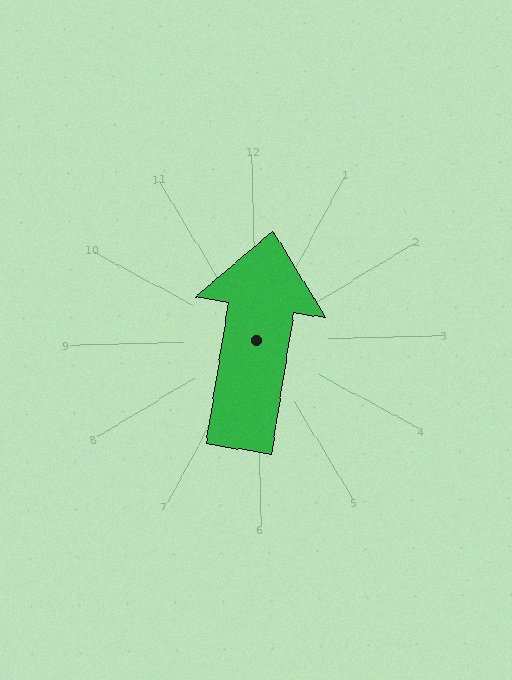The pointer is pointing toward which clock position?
Roughly 12 o'clock.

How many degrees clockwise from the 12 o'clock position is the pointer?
Approximately 10 degrees.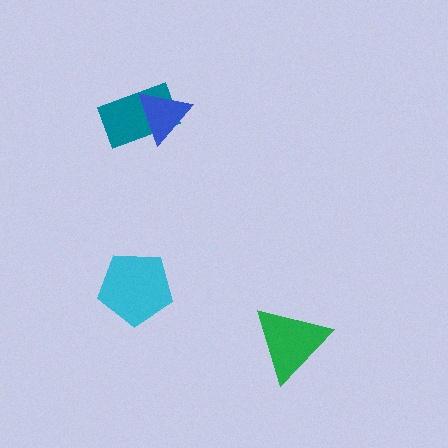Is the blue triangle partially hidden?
No, no other shape covers it.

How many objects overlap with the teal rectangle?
1 object overlaps with the teal rectangle.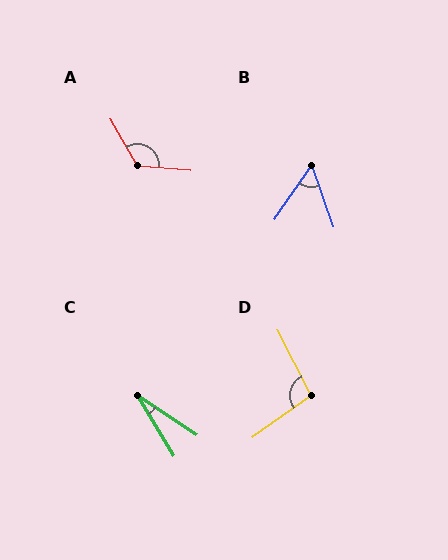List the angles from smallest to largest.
C (26°), B (54°), D (99°), A (124°).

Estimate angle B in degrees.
Approximately 54 degrees.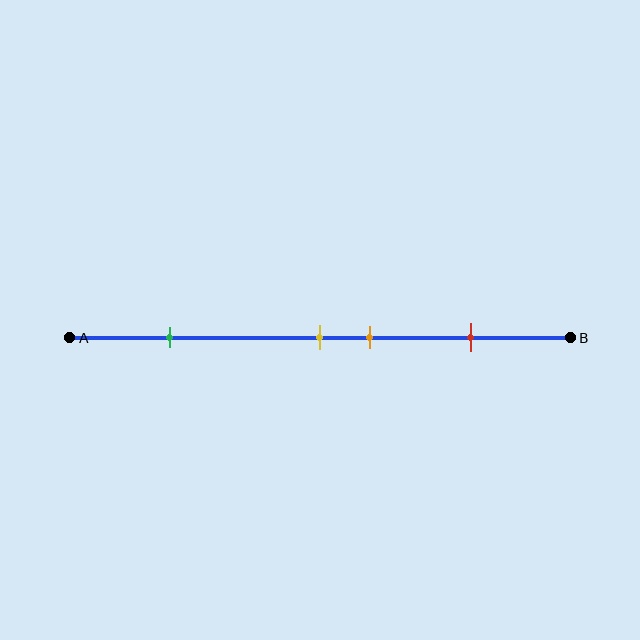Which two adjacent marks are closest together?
The yellow and orange marks are the closest adjacent pair.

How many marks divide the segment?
There are 4 marks dividing the segment.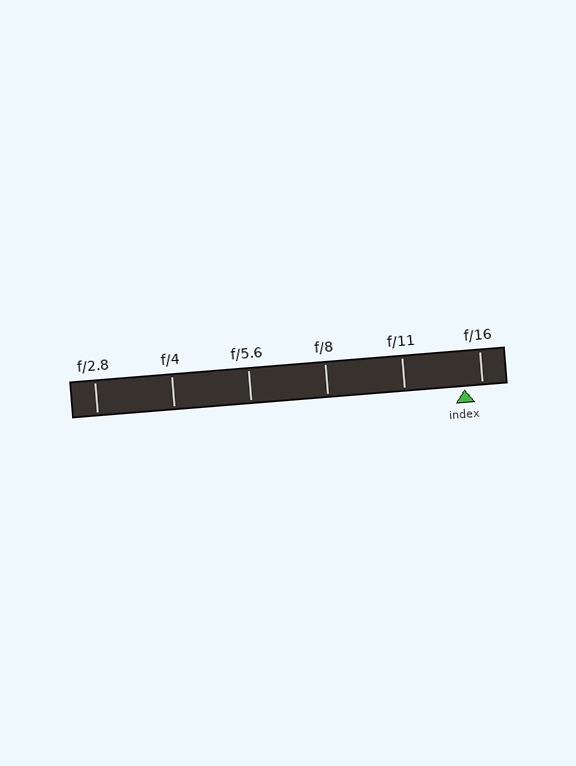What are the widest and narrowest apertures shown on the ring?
The widest aperture shown is f/2.8 and the narrowest is f/16.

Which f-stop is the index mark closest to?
The index mark is closest to f/16.